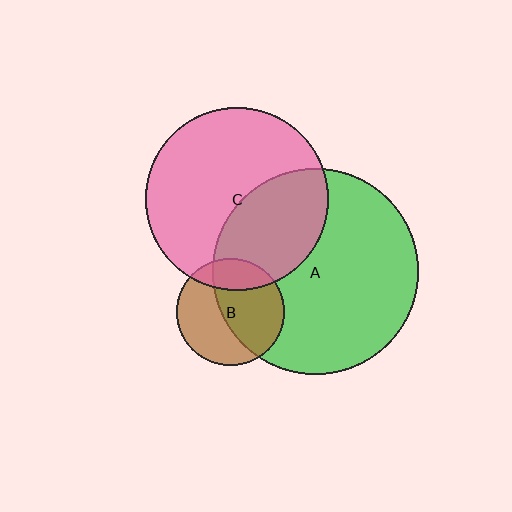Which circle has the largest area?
Circle A (green).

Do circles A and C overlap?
Yes.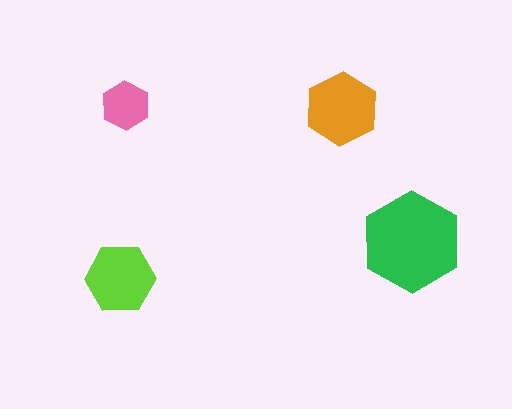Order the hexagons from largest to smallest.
the green one, the orange one, the lime one, the pink one.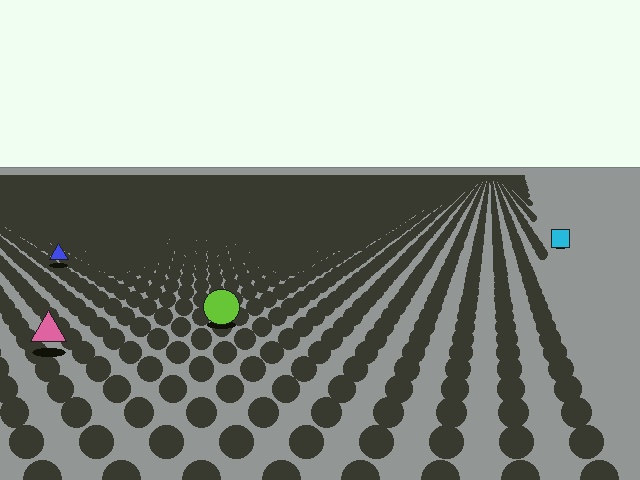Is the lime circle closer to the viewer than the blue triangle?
Yes. The lime circle is closer — you can tell from the texture gradient: the ground texture is coarser near it.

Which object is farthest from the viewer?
The cyan square is farthest from the viewer. It appears smaller and the ground texture around it is denser.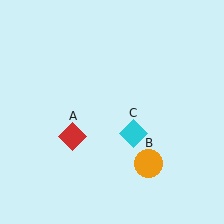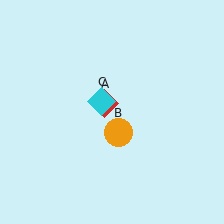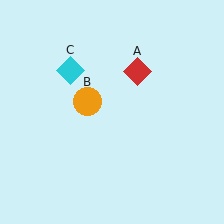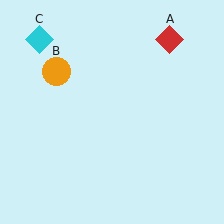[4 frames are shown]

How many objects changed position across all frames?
3 objects changed position: red diamond (object A), orange circle (object B), cyan diamond (object C).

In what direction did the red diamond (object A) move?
The red diamond (object A) moved up and to the right.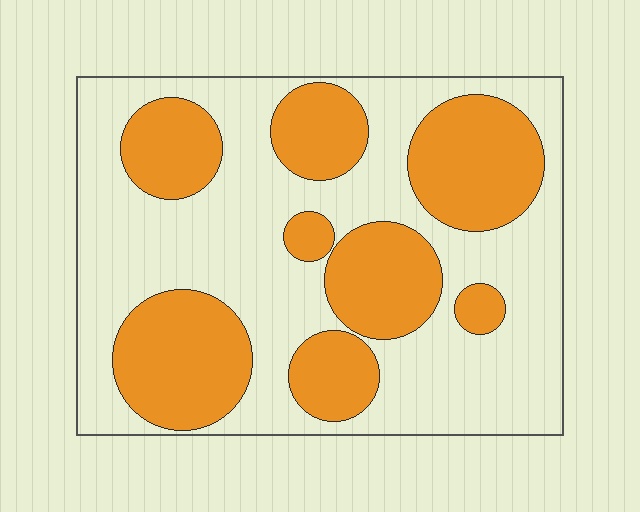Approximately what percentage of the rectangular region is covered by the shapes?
Approximately 40%.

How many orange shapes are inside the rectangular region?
8.